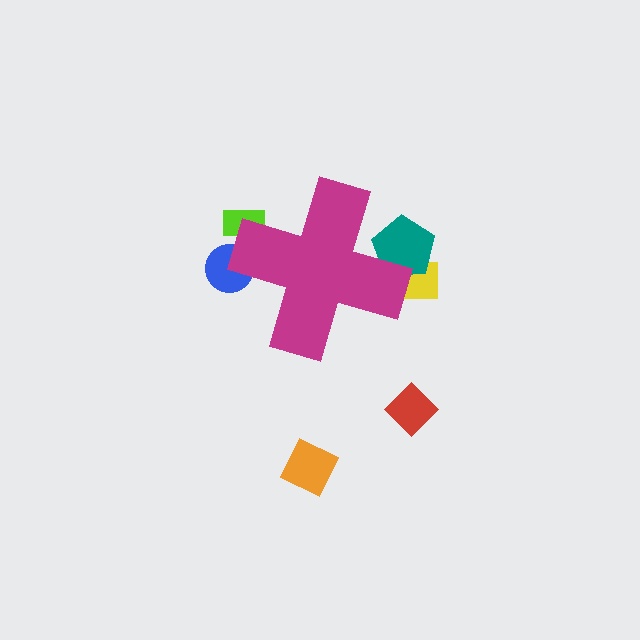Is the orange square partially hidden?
No, the orange square is fully visible.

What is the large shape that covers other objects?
A magenta cross.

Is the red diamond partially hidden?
No, the red diamond is fully visible.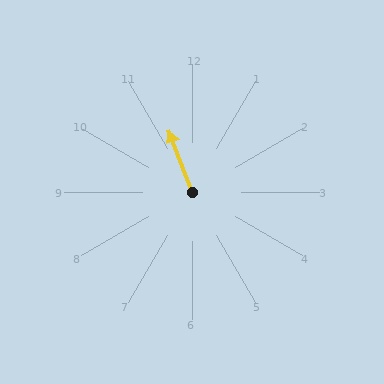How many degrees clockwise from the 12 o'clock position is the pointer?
Approximately 340 degrees.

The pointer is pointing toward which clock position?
Roughly 11 o'clock.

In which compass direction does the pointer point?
North.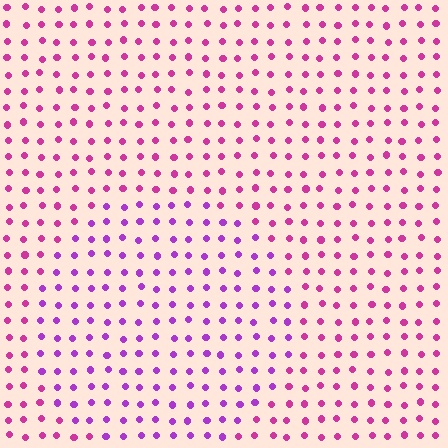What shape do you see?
I see a circle.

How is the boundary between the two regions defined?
The boundary is defined purely by a slight shift in hue (about 33 degrees). Spacing, size, and orientation are identical on both sides.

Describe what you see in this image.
The image is filled with small magenta elements in a uniform arrangement. A circle-shaped region is visible where the elements are tinted to a slightly different hue, forming a subtle color boundary.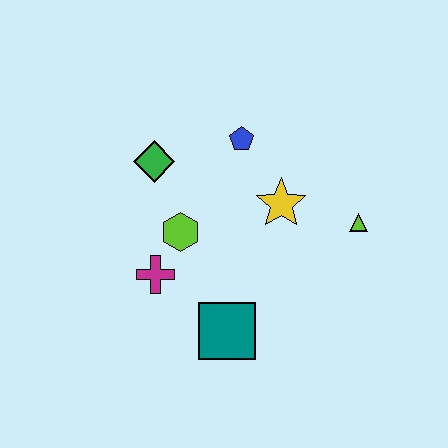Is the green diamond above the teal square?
Yes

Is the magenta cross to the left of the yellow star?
Yes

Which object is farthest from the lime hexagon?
The lime triangle is farthest from the lime hexagon.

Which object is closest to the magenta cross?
The lime hexagon is closest to the magenta cross.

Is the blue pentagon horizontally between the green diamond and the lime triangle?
Yes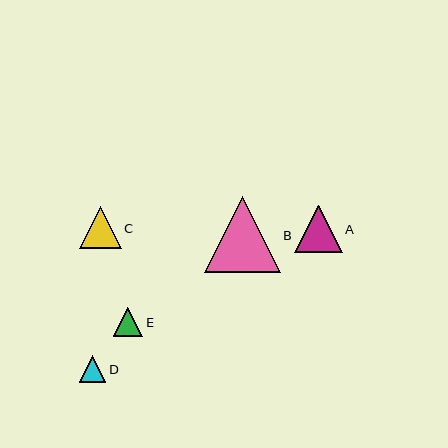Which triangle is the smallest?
Triangle D is the smallest with a size of approximately 27 pixels.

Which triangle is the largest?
Triangle B is the largest with a size of approximately 76 pixels.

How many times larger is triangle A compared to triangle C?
Triangle A is approximately 1.1 times the size of triangle C.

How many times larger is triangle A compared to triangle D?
Triangle A is approximately 1.8 times the size of triangle D.